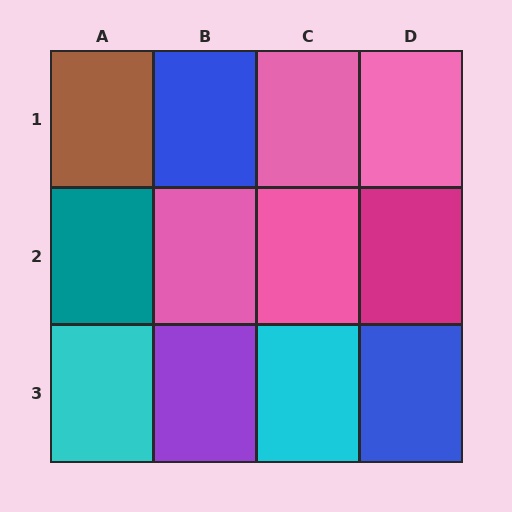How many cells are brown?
1 cell is brown.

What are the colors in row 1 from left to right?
Brown, blue, pink, pink.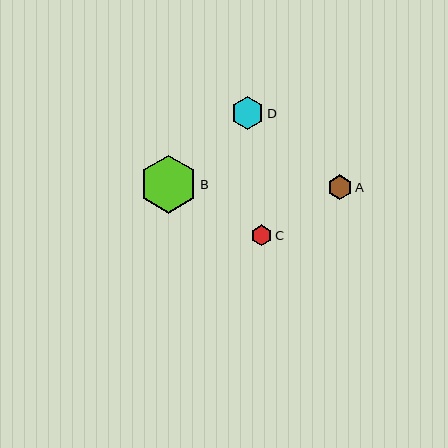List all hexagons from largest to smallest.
From largest to smallest: B, D, A, C.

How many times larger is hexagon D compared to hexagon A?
Hexagon D is approximately 1.3 times the size of hexagon A.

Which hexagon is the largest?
Hexagon B is the largest with a size of approximately 58 pixels.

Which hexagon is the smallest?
Hexagon C is the smallest with a size of approximately 21 pixels.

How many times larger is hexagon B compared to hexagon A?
Hexagon B is approximately 2.4 times the size of hexagon A.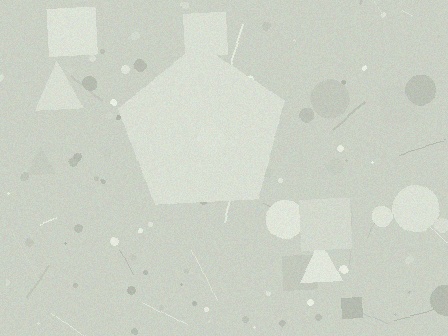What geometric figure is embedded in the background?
A pentagon is embedded in the background.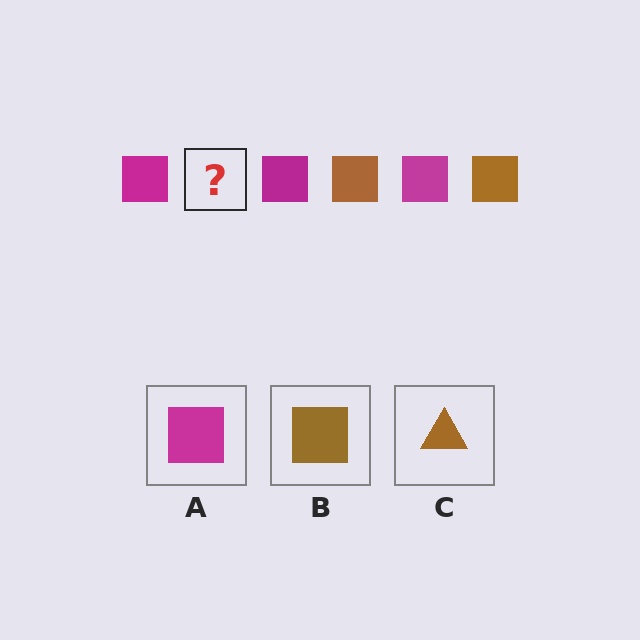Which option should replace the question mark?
Option B.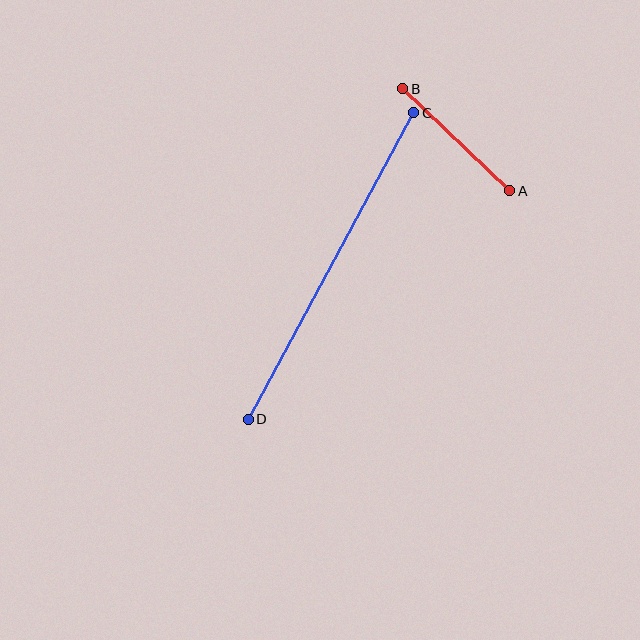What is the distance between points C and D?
The distance is approximately 348 pixels.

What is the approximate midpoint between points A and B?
The midpoint is at approximately (456, 140) pixels.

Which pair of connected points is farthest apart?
Points C and D are farthest apart.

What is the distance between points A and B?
The distance is approximately 148 pixels.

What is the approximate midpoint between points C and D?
The midpoint is at approximately (331, 266) pixels.